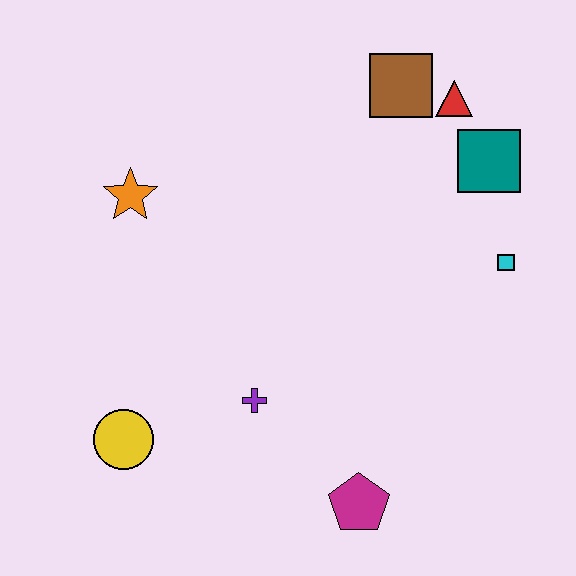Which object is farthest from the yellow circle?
The red triangle is farthest from the yellow circle.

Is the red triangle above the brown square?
No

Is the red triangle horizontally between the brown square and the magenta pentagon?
No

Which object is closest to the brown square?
The red triangle is closest to the brown square.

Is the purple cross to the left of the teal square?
Yes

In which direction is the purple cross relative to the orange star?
The purple cross is below the orange star.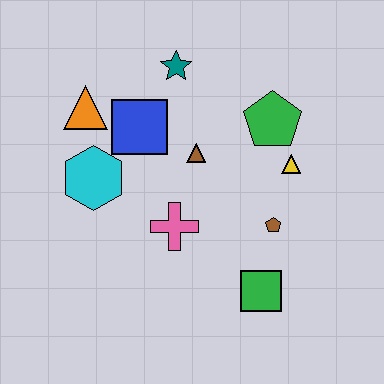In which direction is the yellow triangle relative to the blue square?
The yellow triangle is to the right of the blue square.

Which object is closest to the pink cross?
The brown triangle is closest to the pink cross.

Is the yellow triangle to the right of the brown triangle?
Yes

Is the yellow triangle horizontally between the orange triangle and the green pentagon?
No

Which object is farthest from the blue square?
The green square is farthest from the blue square.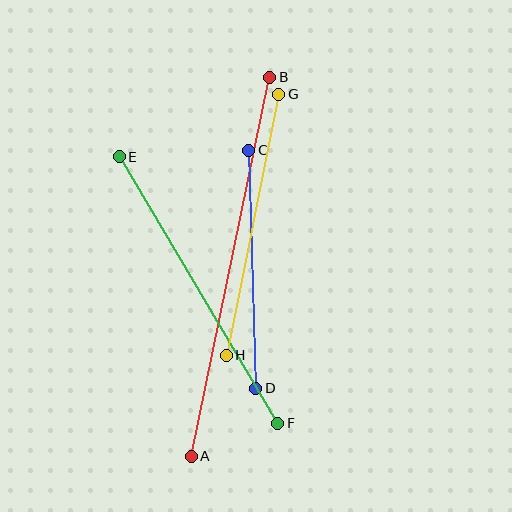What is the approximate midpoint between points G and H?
The midpoint is at approximately (252, 225) pixels.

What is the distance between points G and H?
The distance is approximately 266 pixels.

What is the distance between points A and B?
The distance is approximately 387 pixels.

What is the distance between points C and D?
The distance is approximately 238 pixels.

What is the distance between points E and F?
The distance is approximately 310 pixels.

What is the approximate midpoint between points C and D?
The midpoint is at approximately (252, 269) pixels.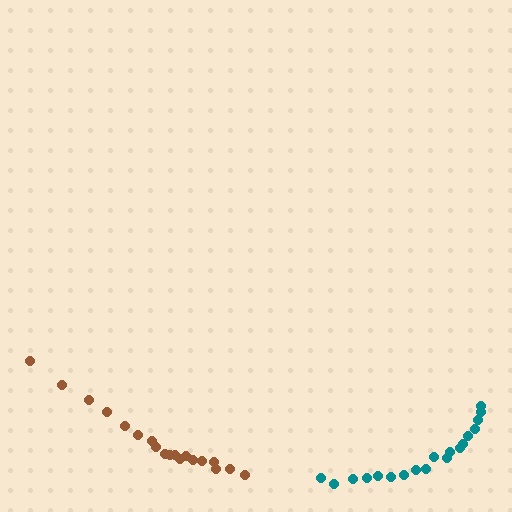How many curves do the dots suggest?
There are 2 distinct paths.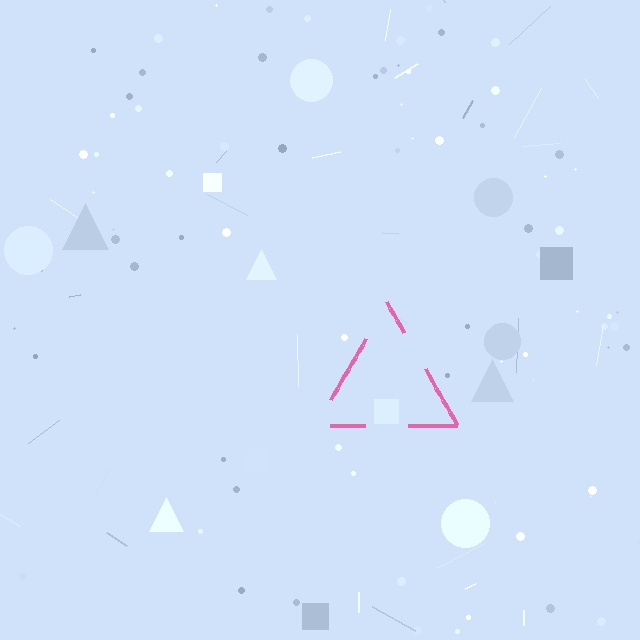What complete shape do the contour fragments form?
The contour fragments form a triangle.